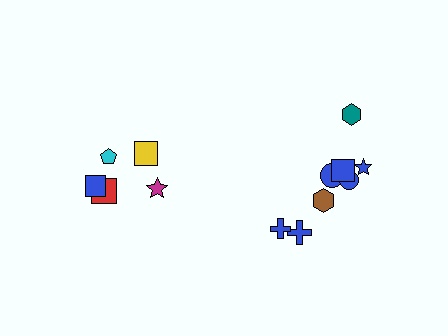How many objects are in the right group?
There are 8 objects.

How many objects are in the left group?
There are 5 objects.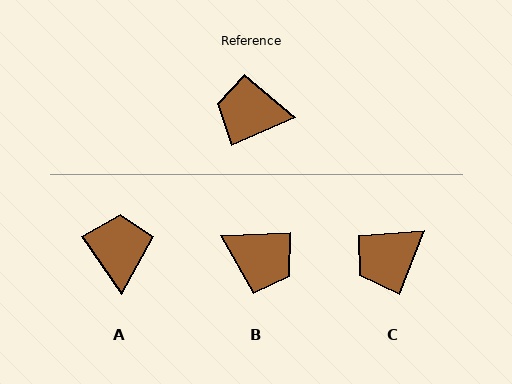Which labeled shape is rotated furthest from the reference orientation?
B, about 159 degrees away.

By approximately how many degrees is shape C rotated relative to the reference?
Approximately 45 degrees counter-clockwise.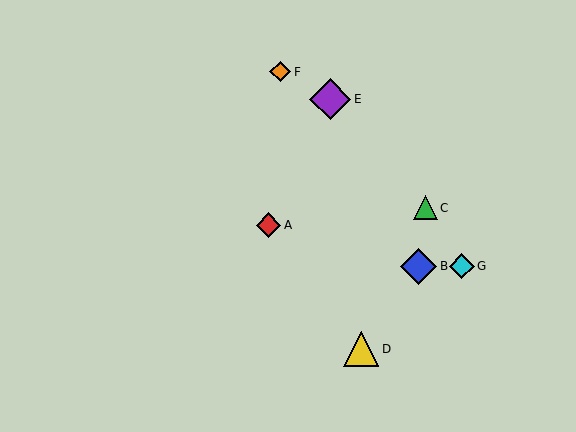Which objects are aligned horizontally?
Objects B, G are aligned horizontally.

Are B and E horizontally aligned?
No, B is at y≈266 and E is at y≈99.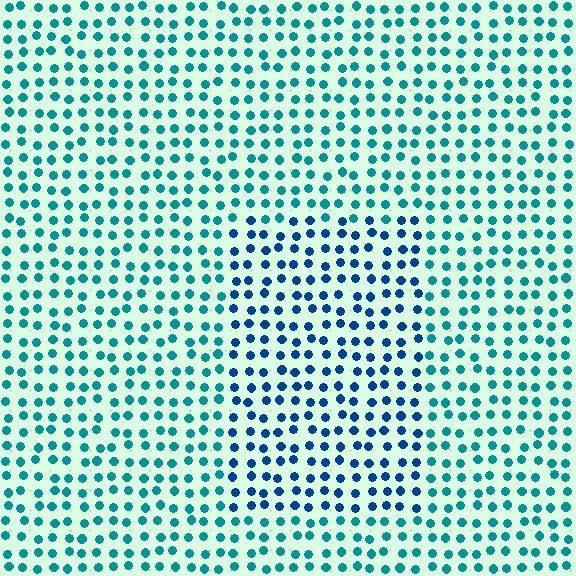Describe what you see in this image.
The image is filled with small teal elements in a uniform arrangement. A rectangle-shaped region is visible where the elements are tinted to a slightly different hue, forming a subtle color boundary.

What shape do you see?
I see a rectangle.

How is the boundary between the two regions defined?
The boundary is defined purely by a slight shift in hue (about 35 degrees). Spacing, size, and orientation are identical on both sides.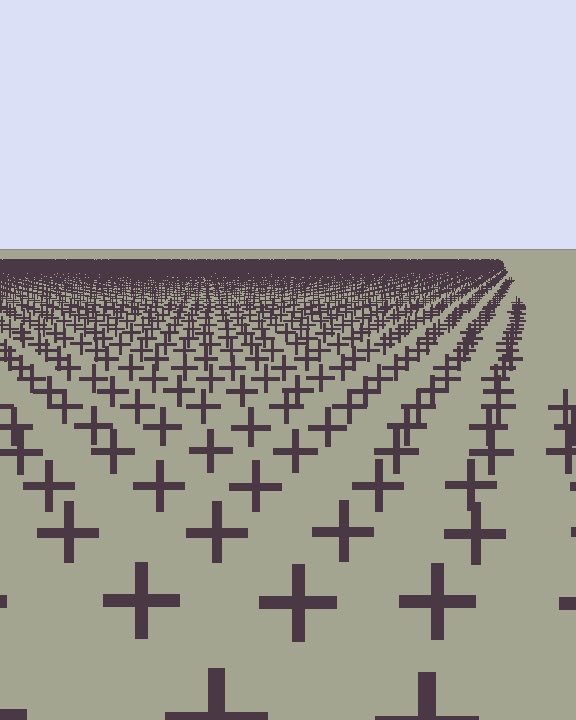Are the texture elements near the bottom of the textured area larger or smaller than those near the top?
Larger. Near the bottom, elements are closer to the viewer and appear at a bigger on-screen size.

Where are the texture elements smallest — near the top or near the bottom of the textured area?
Near the top.